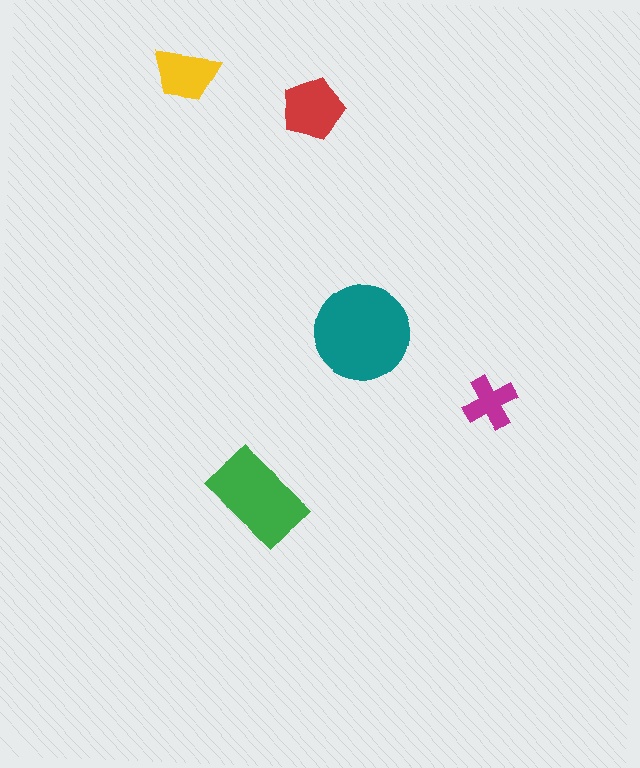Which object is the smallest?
The magenta cross.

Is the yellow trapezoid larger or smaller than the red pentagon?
Smaller.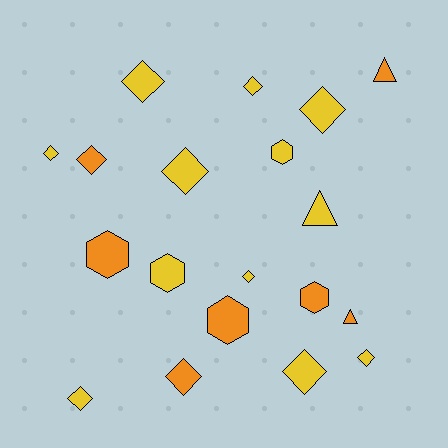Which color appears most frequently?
Yellow, with 12 objects.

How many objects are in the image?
There are 19 objects.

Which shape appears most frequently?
Diamond, with 11 objects.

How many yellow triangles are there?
There is 1 yellow triangle.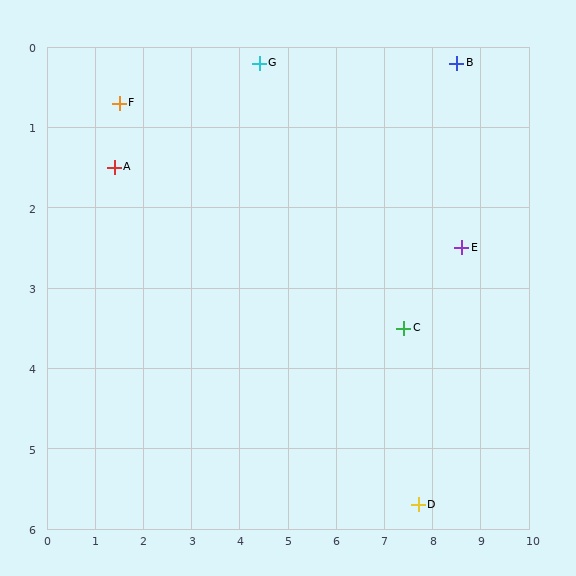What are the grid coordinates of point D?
Point D is at approximately (7.7, 5.7).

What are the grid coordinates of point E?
Point E is at approximately (8.6, 2.5).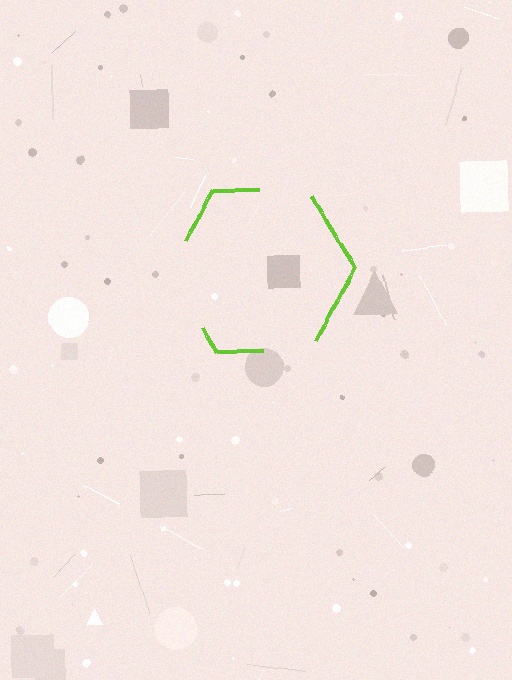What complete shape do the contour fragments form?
The contour fragments form a hexagon.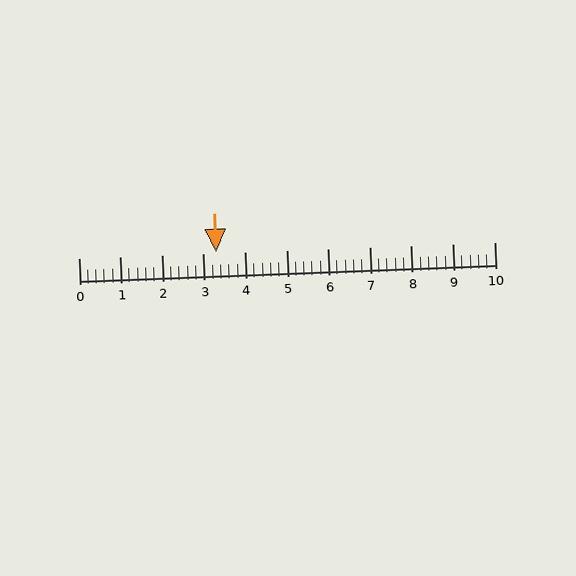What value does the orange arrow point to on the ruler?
The orange arrow points to approximately 3.3.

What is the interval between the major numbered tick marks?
The major tick marks are spaced 1 units apart.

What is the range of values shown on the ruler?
The ruler shows values from 0 to 10.